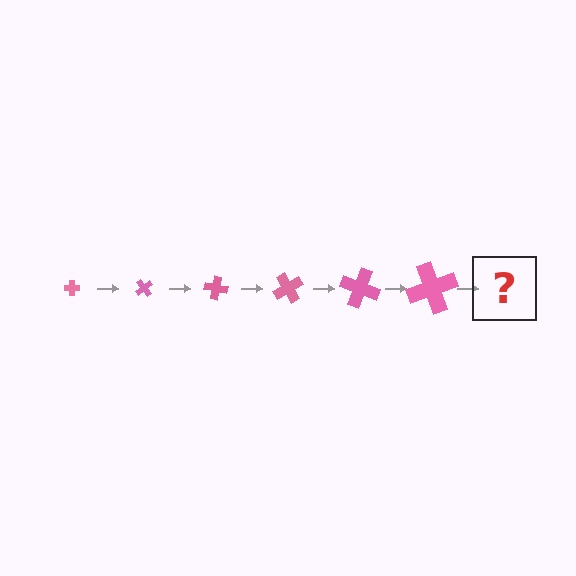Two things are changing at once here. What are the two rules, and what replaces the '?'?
The two rules are that the cross grows larger each step and it rotates 50 degrees each step. The '?' should be a cross, larger than the previous one and rotated 300 degrees from the start.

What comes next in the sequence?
The next element should be a cross, larger than the previous one and rotated 300 degrees from the start.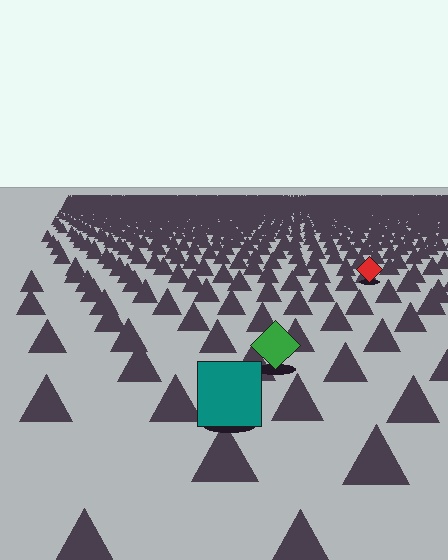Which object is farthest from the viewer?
The red diamond is farthest from the viewer. It appears smaller and the ground texture around it is denser.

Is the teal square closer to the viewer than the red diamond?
Yes. The teal square is closer — you can tell from the texture gradient: the ground texture is coarser near it.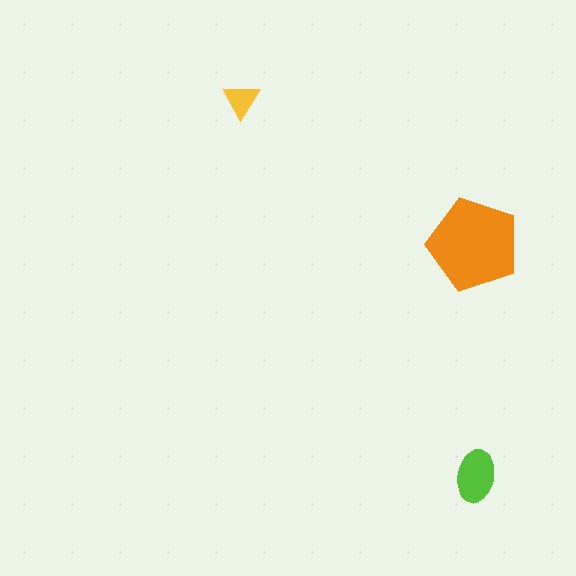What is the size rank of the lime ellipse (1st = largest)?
2nd.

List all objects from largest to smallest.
The orange pentagon, the lime ellipse, the yellow triangle.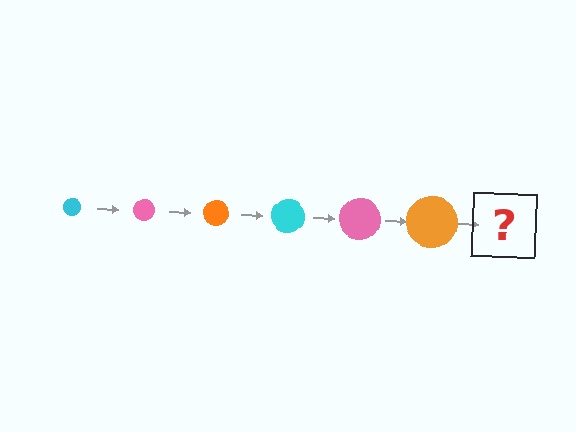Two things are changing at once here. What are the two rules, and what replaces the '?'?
The two rules are that the circle grows larger each step and the color cycles through cyan, pink, and orange. The '?' should be a cyan circle, larger than the previous one.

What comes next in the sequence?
The next element should be a cyan circle, larger than the previous one.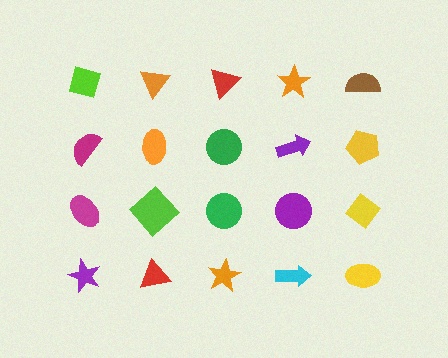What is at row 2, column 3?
A green circle.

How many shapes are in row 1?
5 shapes.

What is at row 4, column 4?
A cyan arrow.